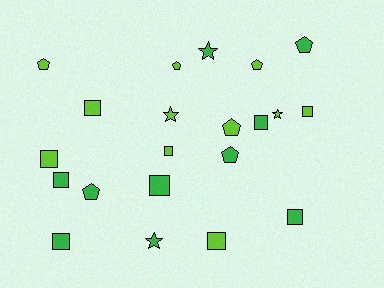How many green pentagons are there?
There are 3 green pentagons.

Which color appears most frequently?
Lime, with 11 objects.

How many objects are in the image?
There are 21 objects.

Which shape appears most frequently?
Square, with 10 objects.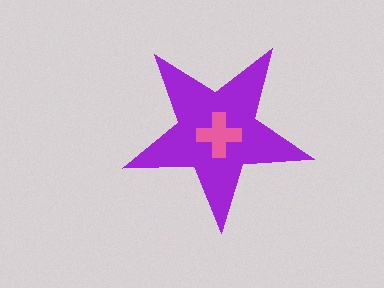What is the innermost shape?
The pink cross.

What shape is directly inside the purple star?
The pink cross.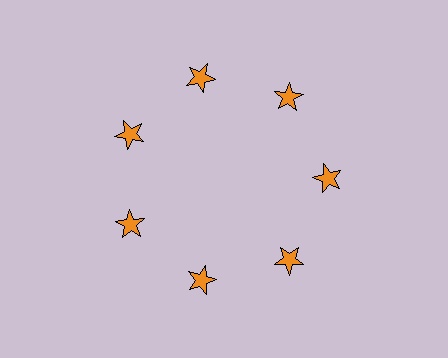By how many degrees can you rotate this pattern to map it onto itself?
The pattern maps onto itself every 51 degrees of rotation.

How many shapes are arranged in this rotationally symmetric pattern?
There are 7 shapes, arranged in 7 groups of 1.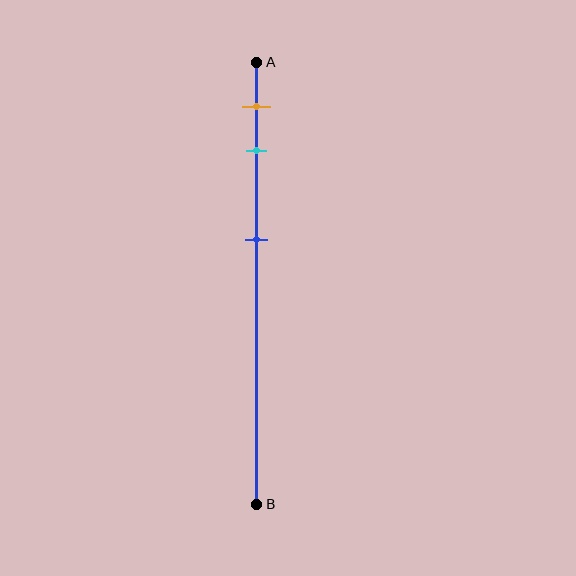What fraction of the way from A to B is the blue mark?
The blue mark is approximately 40% (0.4) of the way from A to B.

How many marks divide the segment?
There are 3 marks dividing the segment.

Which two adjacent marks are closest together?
The orange and cyan marks are the closest adjacent pair.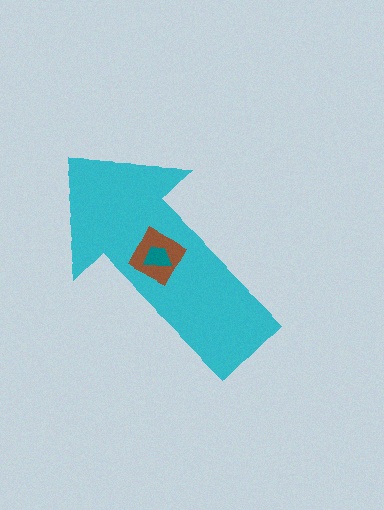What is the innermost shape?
The teal trapezoid.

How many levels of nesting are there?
3.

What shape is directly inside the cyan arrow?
The brown diamond.